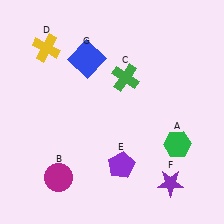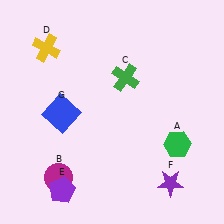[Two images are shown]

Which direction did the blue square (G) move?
The blue square (G) moved down.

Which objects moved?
The objects that moved are: the purple pentagon (E), the blue square (G).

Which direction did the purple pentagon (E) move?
The purple pentagon (E) moved left.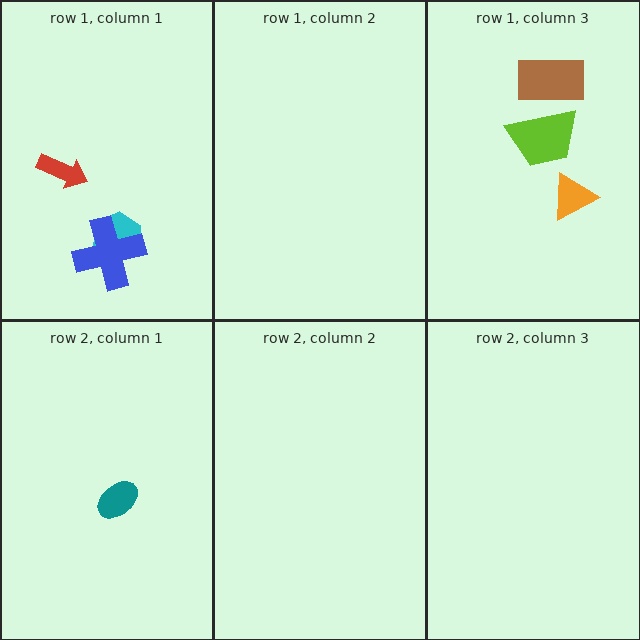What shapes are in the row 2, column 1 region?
The teal ellipse.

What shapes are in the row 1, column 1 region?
The cyan hexagon, the red arrow, the blue cross.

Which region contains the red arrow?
The row 1, column 1 region.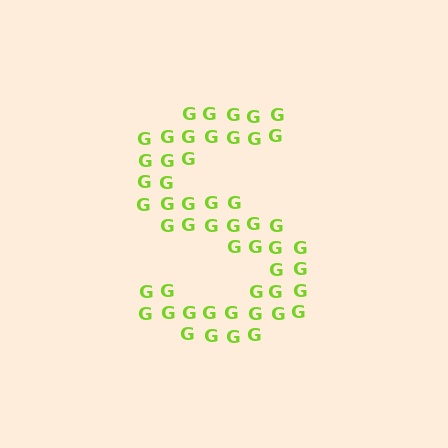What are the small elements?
The small elements are letter G's.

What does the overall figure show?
The overall figure shows the letter S.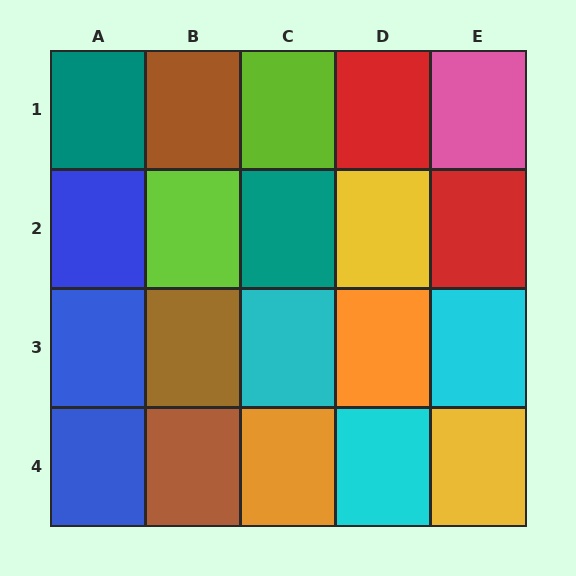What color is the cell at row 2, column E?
Red.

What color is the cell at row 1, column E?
Pink.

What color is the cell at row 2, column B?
Lime.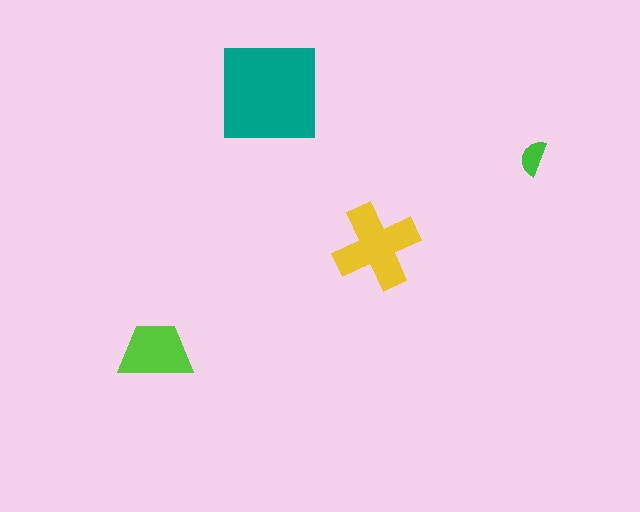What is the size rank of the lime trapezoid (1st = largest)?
3rd.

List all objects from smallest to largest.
The green semicircle, the lime trapezoid, the yellow cross, the teal square.